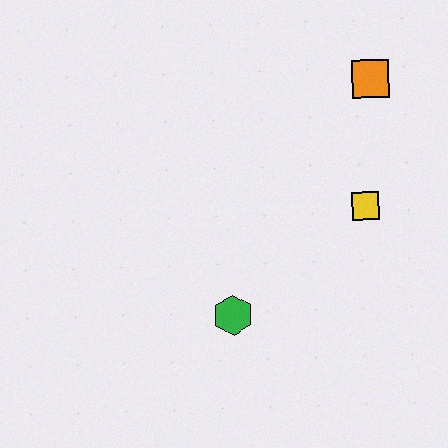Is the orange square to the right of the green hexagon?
Yes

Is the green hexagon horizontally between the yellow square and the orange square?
No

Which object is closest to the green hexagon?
The yellow square is closest to the green hexagon.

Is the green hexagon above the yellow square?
No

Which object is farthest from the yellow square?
The green hexagon is farthest from the yellow square.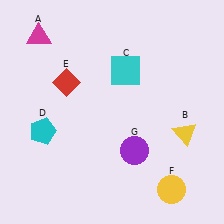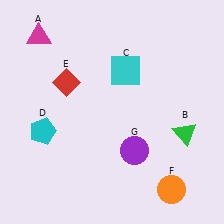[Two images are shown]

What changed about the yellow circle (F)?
In Image 1, F is yellow. In Image 2, it changed to orange.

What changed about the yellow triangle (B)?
In Image 1, B is yellow. In Image 2, it changed to green.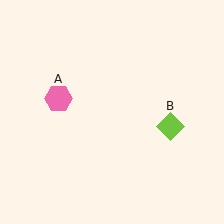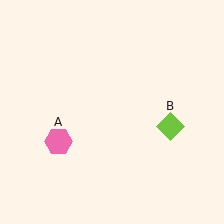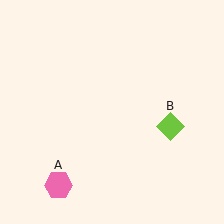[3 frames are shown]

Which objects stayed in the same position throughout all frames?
Lime diamond (object B) remained stationary.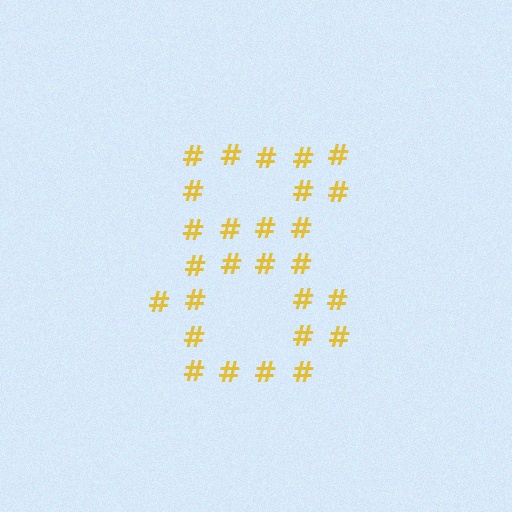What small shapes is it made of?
It is made of small hash symbols.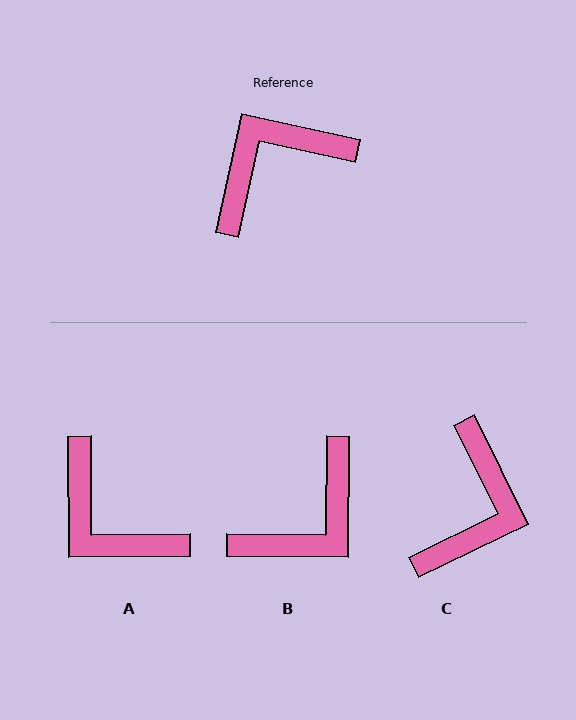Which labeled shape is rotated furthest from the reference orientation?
B, about 168 degrees away.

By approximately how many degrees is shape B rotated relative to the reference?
Approximately 168 degrees clockwise.